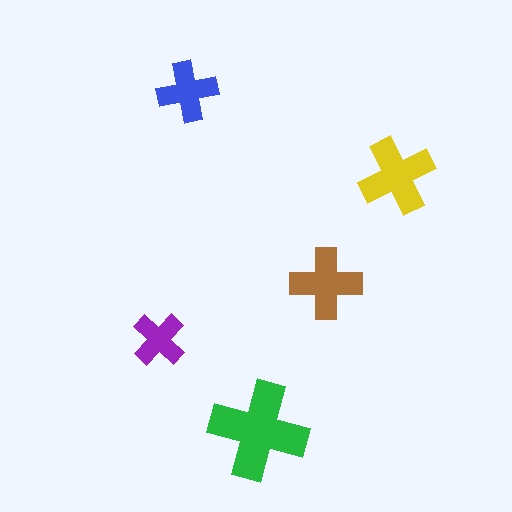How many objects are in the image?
There are 5 objects in the image.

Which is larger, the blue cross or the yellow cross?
The yellow one.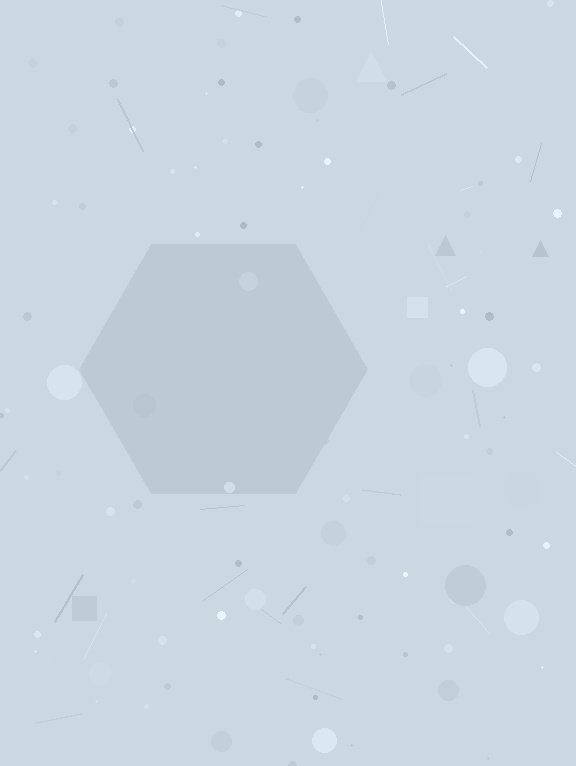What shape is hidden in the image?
A hexagon is hidden in the image.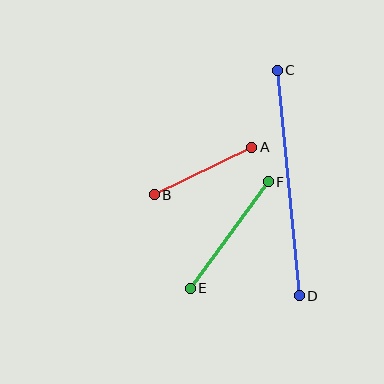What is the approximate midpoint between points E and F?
The midpoint is at approximately (229, 235) pixels.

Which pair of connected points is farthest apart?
Points C and D are farthest apart.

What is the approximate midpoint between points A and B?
The midpoint is at approximately (203, 171) pixels.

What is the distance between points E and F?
The distance is approximately 132 pixels.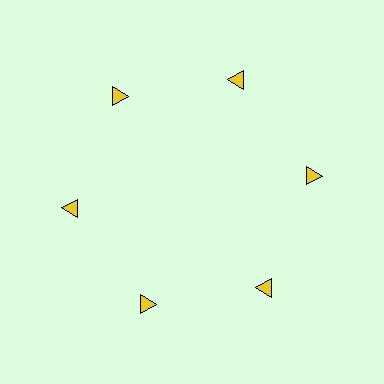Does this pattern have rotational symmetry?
Yes, this pattern has 6-fold rotational symmetry. It looks the same after rotating 60 degrees around the center.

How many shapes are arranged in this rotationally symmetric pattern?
There are 6 shapes, arranged in 6 groups of 1.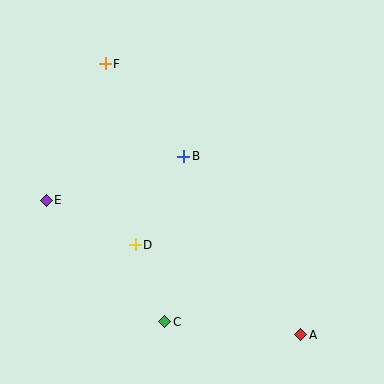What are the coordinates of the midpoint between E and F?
The midpoint between E and F is at (76, 132).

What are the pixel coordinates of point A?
Point A is at (301, 335).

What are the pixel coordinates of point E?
Point E is at (46, 200).